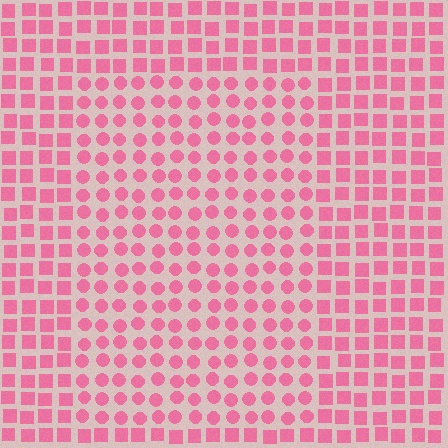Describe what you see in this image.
The image is filled with small pink elements arranged in a uniform grid. A rectangle-shaped region contains circles, while the surrounding area contains squares. The boundary is defined purely by the change in element shape.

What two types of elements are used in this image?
The image uses circles inside the rectangle region and squares outside it.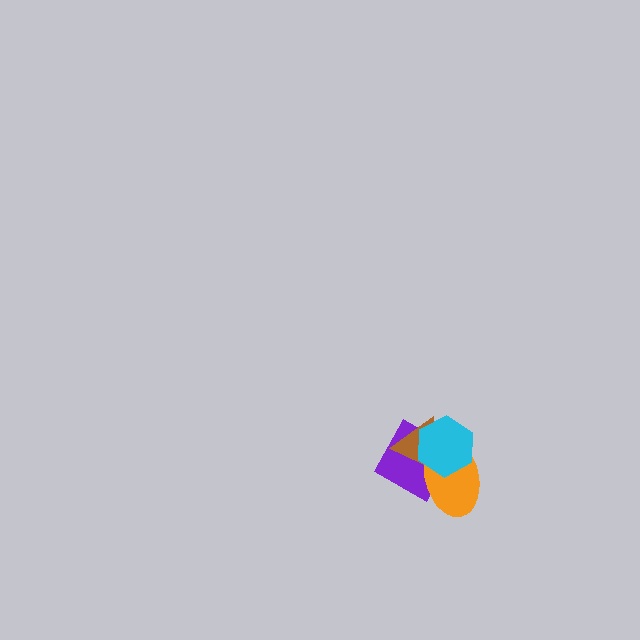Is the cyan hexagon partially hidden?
No, no other shape covers it.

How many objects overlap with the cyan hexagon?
3 objects overlap with the cyan hexagon.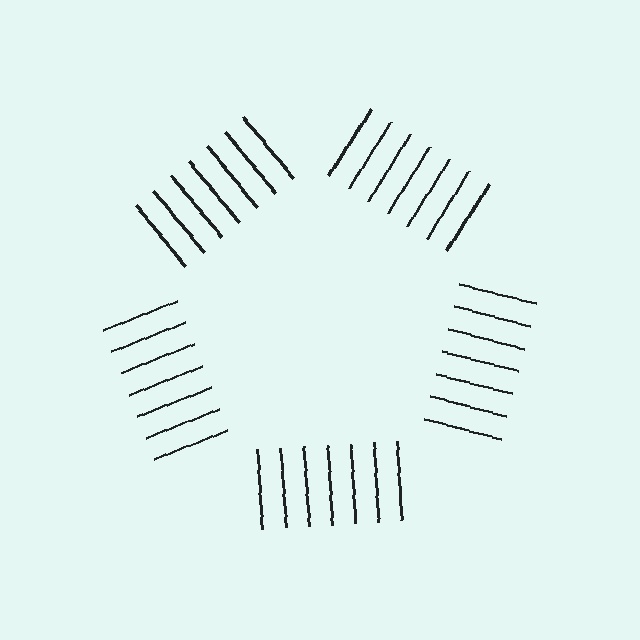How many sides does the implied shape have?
5 sides — the line-ends trace a pentagon.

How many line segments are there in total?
35 — 7 along each of the 5 edges.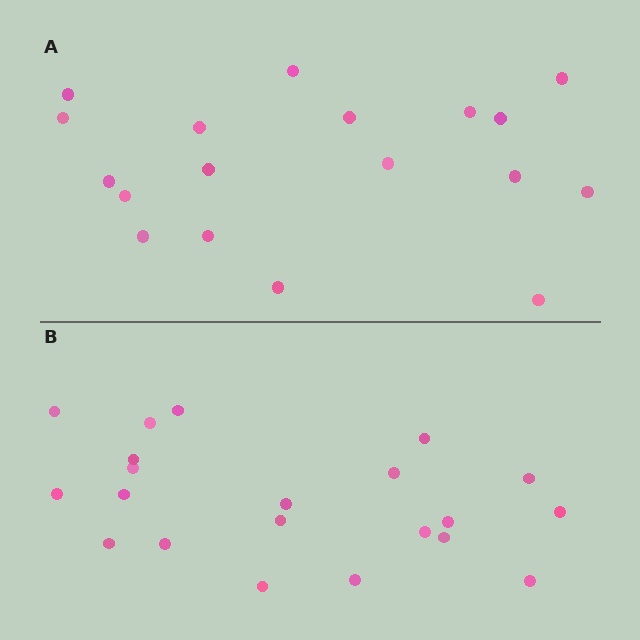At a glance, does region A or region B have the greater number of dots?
Region B (the bottom region) has more dots.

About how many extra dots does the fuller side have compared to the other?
Region B has just a few more — roughly 2 or 3 more dots than region A.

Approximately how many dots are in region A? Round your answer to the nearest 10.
About 20 dots. (The exact count is 18, which rounds to 20.)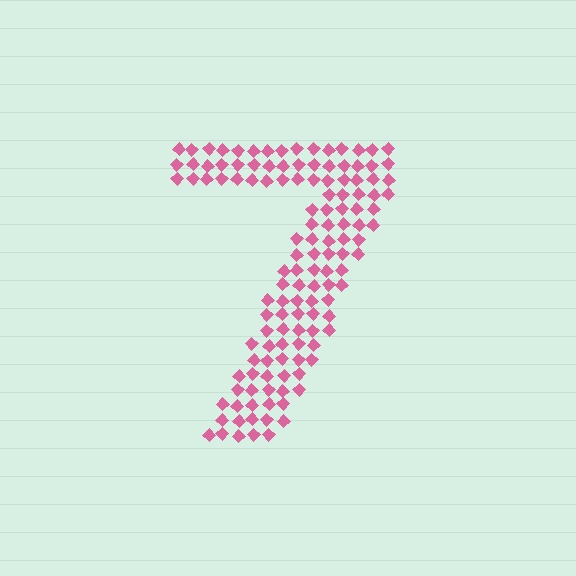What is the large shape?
The large shape is the digit 7.